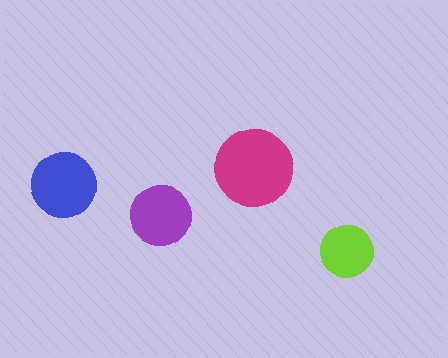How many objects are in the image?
There are 4 objects in the image.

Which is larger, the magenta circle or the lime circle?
The magenta one.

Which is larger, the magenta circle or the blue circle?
The magenta one.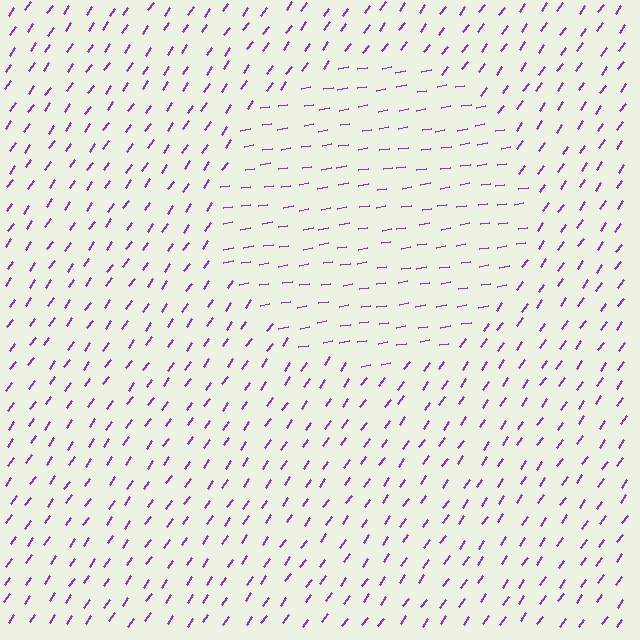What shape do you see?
I see a circle.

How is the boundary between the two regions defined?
The boundary is defined purely by a change in line orientation (approximately 45 degrees difference). All lines are the same color and thickness.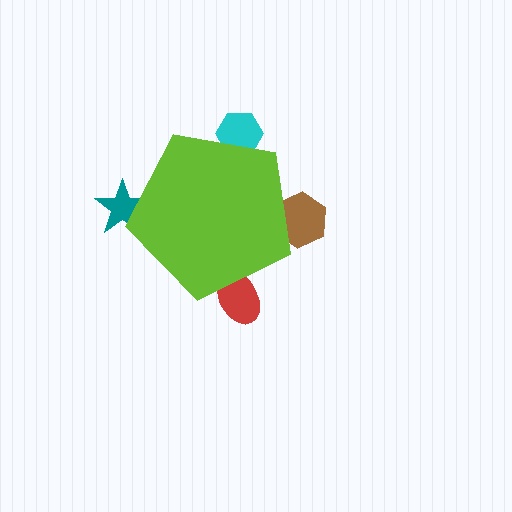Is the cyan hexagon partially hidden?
Yes, the cyan hexagon is partially hidden behind the lime pentagon.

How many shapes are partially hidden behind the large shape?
4 shapes are partially hidden.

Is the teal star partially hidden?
Yes, the teal star is partially hidden behind the lime pentagon.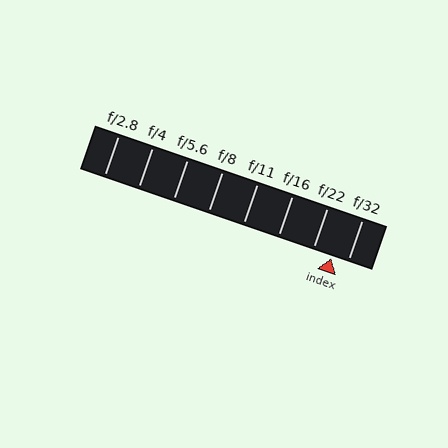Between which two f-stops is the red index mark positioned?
The index mark is between f/22 and f/32.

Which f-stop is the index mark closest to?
The index mark is closest to f/32.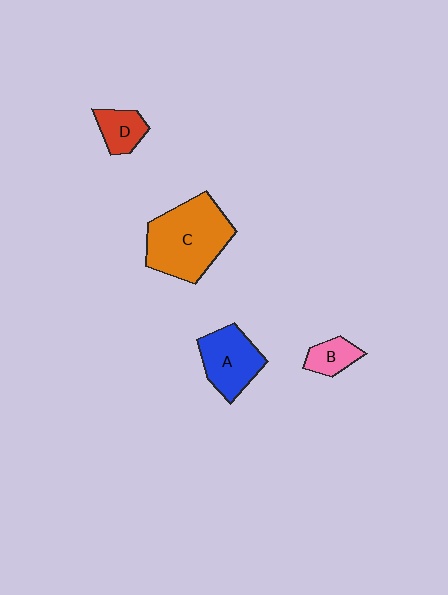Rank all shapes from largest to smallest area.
From largest to smallest: C (orange), A (blue), D (red), B (pink).